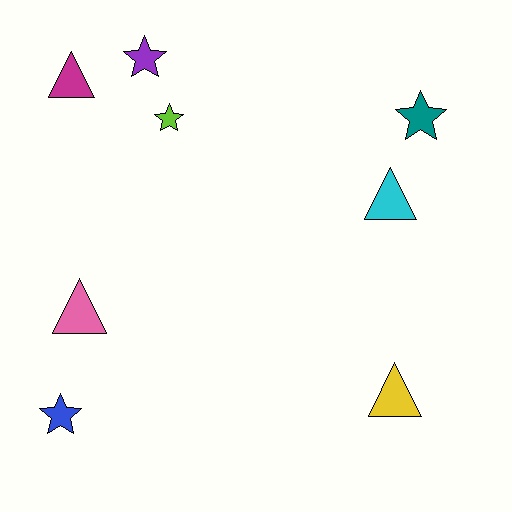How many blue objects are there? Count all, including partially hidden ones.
There is 1 blue object.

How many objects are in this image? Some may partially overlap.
There are 8 objects.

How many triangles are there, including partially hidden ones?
There are 4 triangles.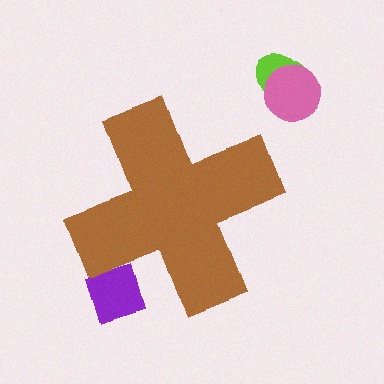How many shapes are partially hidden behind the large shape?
1 shape is partially hidden.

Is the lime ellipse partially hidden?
No, the lime ellipse is fully visible.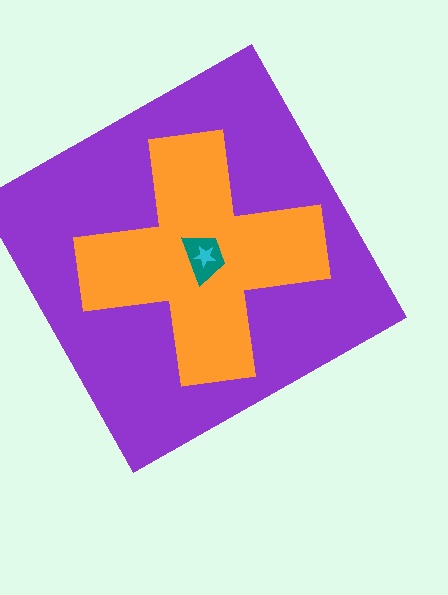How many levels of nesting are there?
4.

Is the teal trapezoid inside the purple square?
Yes.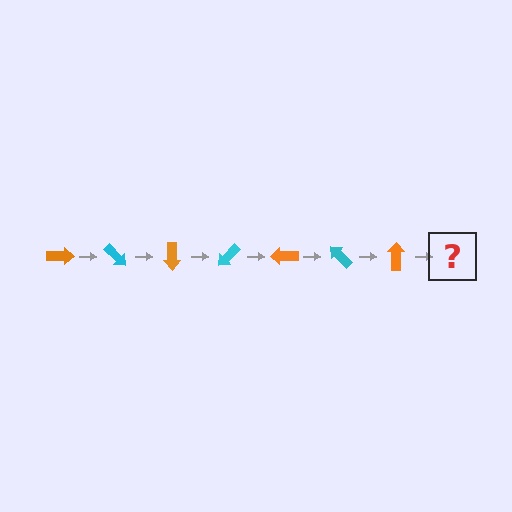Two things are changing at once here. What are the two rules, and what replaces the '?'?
The two rules are that it rotates 45 degrees each step and the color cycles through orange and cyan. The '?' should be a cyan arrow, rotated 315 degrees from the start.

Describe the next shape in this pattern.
It should be a cyan arrow, rotated 315 degrees from the start.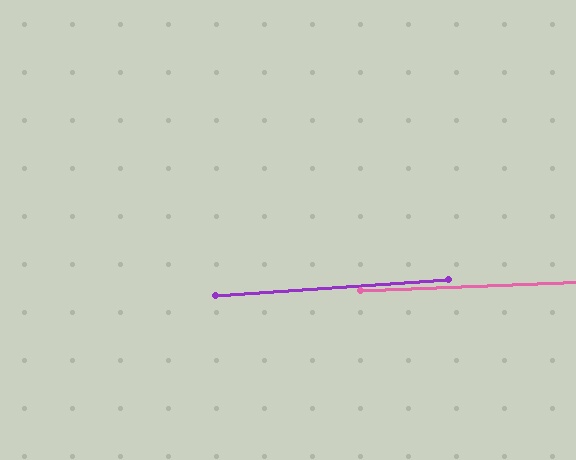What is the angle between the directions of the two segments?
Approximately 2 degrees.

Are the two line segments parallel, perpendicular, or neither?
Parallel — their directions differ by only 1.9°.